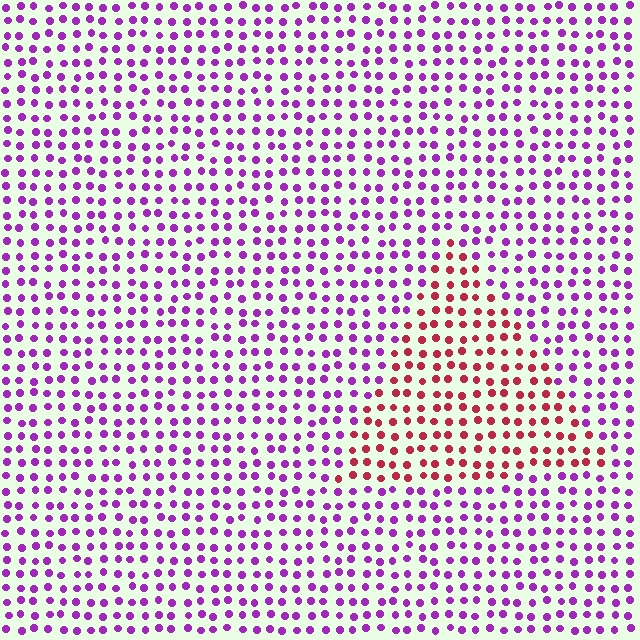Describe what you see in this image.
The image is filled with small purple elements in a uniform arrangement. A triangle-shaped region is visible where the elements are tinted to a slightly different hue, forming a subtle color boundary.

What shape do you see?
I see a triangle.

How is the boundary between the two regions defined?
The boundary is defined purely by a slight shift in hue (about 56 degrees). Spacing, size, and orientation are identical on both sides.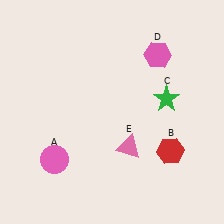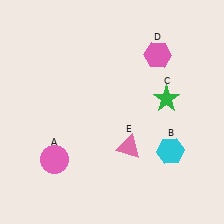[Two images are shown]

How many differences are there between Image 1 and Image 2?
There is 1 difference between the two images.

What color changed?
The hexagon (B) changed from red in Image 1 to cyan in Image 2.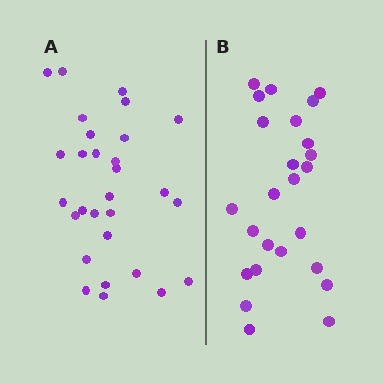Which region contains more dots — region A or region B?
Region A (the left region) has more dots.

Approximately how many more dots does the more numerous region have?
Region A has about 4 more dots than region B.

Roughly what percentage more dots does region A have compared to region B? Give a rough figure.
About 15% more.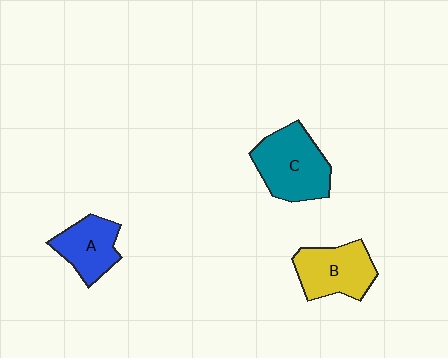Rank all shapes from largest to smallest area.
From largest to smallest: C (teal), B (yellow), A (blue).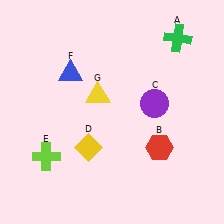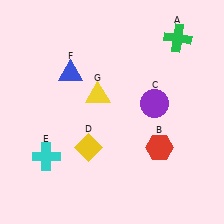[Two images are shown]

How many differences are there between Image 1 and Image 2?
There is 1 difference between the two images.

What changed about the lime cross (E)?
In Image 1, E is lime. In Image 2, it changed to cyan.